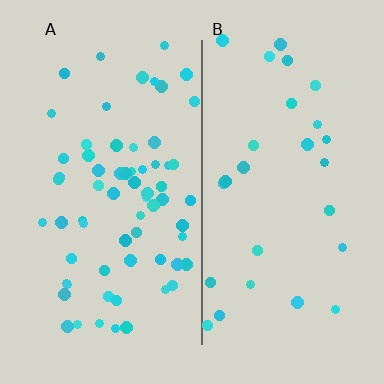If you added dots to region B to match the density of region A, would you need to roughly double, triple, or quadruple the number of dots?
Approximately double.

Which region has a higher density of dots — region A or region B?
A (the left).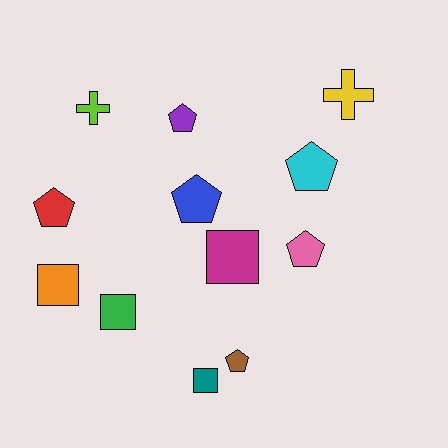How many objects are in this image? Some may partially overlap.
There are 12 objects.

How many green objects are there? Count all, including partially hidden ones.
There is 1 green object.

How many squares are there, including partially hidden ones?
There are 4 squares.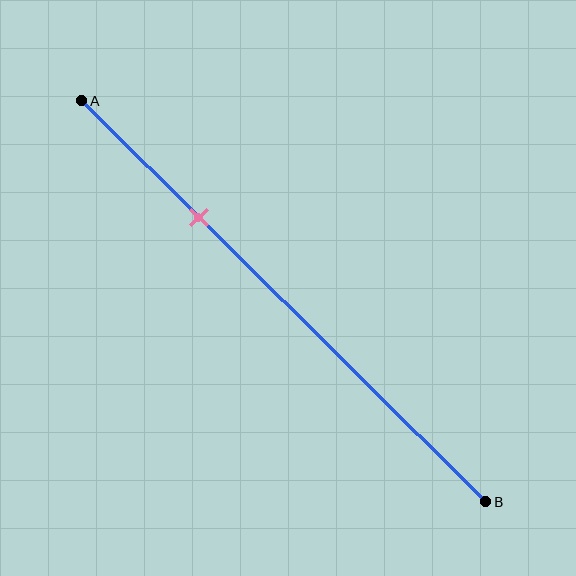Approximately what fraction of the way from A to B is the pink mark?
The pink mark is approximately 30% of the way from A to B.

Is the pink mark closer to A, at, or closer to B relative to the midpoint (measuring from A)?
The pink mark is closer to point A than the midpoint of segment AB.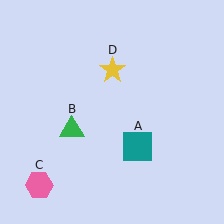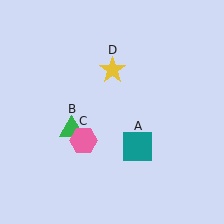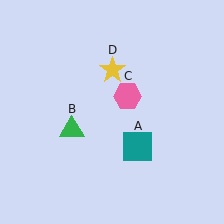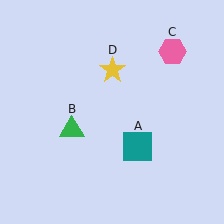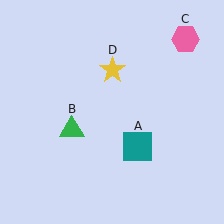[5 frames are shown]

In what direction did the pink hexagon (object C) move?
The pink hexagon (object C) moved up and to the right.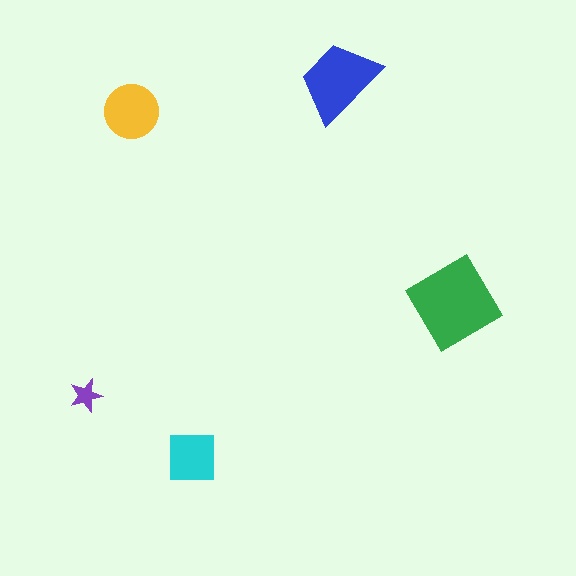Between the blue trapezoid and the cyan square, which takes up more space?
The blue trapezoid.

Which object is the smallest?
The purple star.